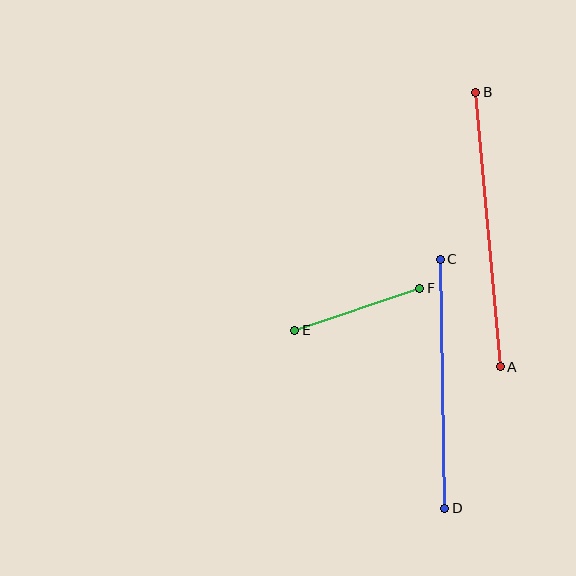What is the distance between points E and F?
The distance is approximately 132 pixels.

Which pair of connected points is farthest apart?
Points A and B are farthest apart.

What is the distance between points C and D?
The distance is approximately 249 pixels.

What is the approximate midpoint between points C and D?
The midpoint is at approximately (442, 384) pixels.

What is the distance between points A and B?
The distance is approximately 276 pixels.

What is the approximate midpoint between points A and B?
The midpoint is at approximately (488, 229) pixels.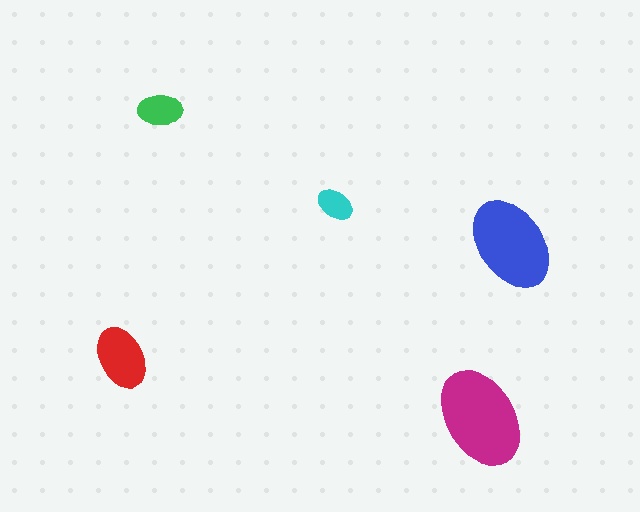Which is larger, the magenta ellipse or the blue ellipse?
The magenta one.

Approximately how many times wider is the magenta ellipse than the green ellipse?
About 2.5 times wider.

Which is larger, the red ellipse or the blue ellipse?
The blue one.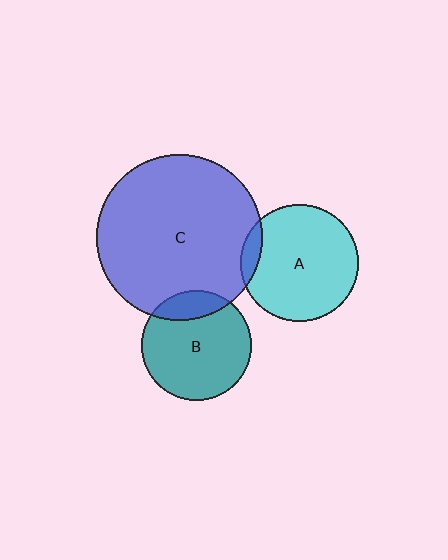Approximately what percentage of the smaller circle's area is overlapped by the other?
Approximately 15%.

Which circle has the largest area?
Circle C (blue).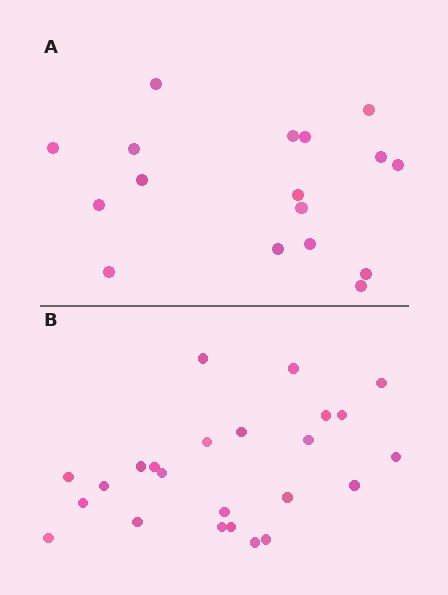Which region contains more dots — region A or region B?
Region B (the bottom region) has more dots.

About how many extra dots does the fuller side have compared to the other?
Region B has roughly 8 or so more dots than region A.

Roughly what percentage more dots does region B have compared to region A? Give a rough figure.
About 40% more.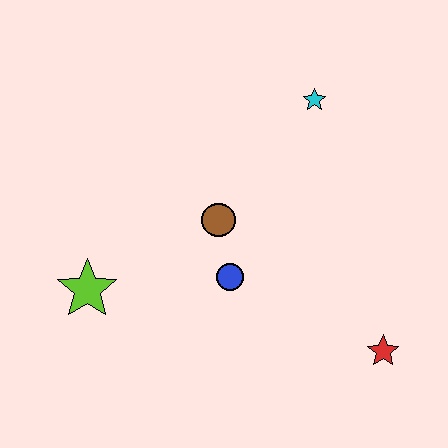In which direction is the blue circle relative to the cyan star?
The blue circle is below the cyan star.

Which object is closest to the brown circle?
The blue circle is closest to the brown circle.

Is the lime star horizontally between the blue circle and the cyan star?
No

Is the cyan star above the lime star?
Yes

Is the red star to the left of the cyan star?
No